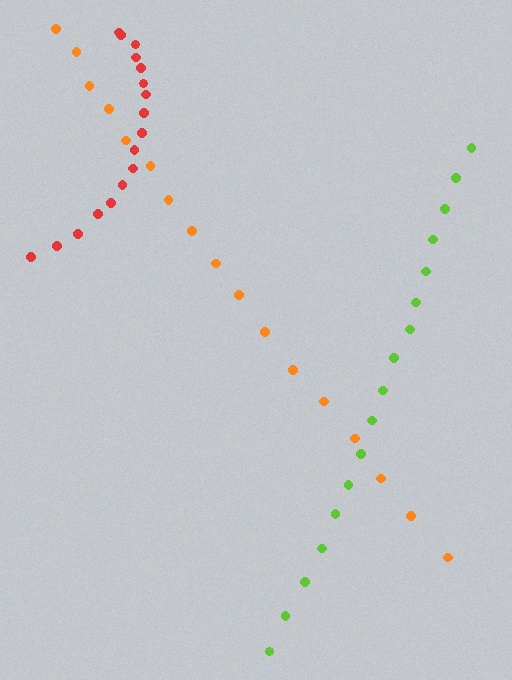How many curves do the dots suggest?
There are 3 distinct paths.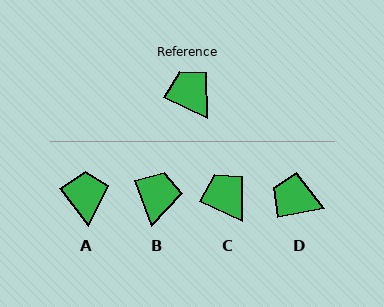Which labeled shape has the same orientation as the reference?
C.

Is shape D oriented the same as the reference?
No, it is off by about 37 degrees.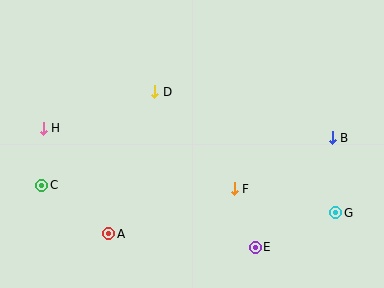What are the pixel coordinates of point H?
Point H is at (43, 128).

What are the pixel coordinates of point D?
Point D is at (155, 92).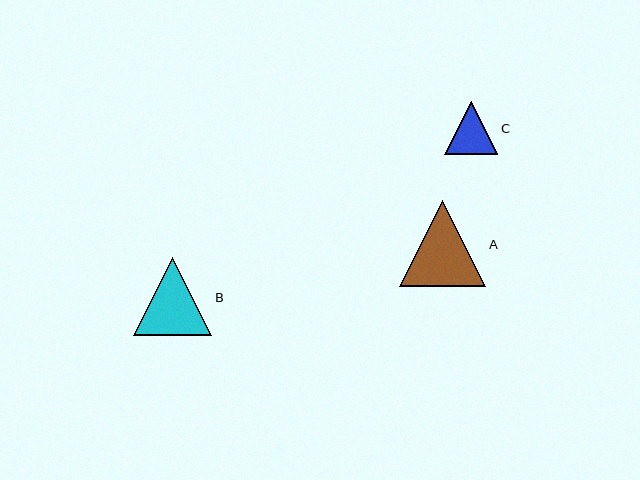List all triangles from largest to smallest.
From largest to smallest: A, B, C.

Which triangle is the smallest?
Triangle C is the smallest with a size of approximately 53 pixels.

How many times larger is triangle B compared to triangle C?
Triangle B is approximately 1.5 times the size of triangle C.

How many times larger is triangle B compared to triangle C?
Triangle B is approximately 1.5 times the size of triangle C.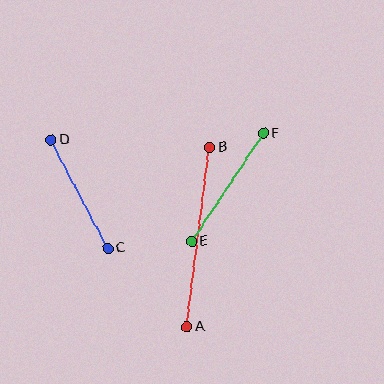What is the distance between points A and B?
The distance is approximately 181 pixels.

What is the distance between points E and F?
The distance is approximately 130 pixels.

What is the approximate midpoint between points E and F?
The midpoint is at approximately (228, 187) pixels.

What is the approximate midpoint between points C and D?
The midpoint is at approximately (79, 194) pixels.